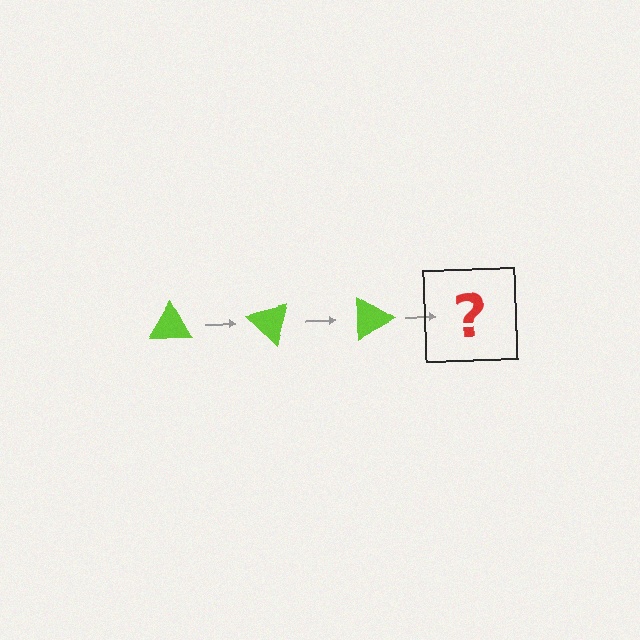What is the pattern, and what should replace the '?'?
The pattern is that the triangle rotates 45 degrees each step. The '?' should be a lime triangle rotated 135 degrees.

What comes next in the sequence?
The next element should be a lime triangle rotated 135 degrees.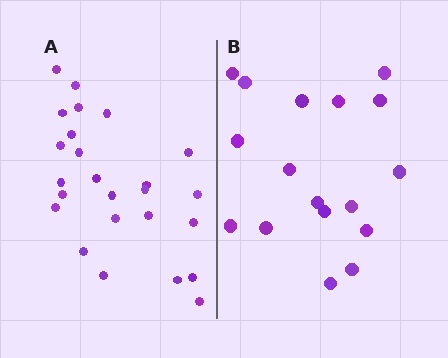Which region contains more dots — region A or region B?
Region A (the left region) has more dots.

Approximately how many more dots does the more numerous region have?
Region A has roughly 8 or so more dots than region B.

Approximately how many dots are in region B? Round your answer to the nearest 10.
About 20 dots. (The exact count is 17, which rounds to 20.)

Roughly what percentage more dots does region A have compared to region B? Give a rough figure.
About 45% more.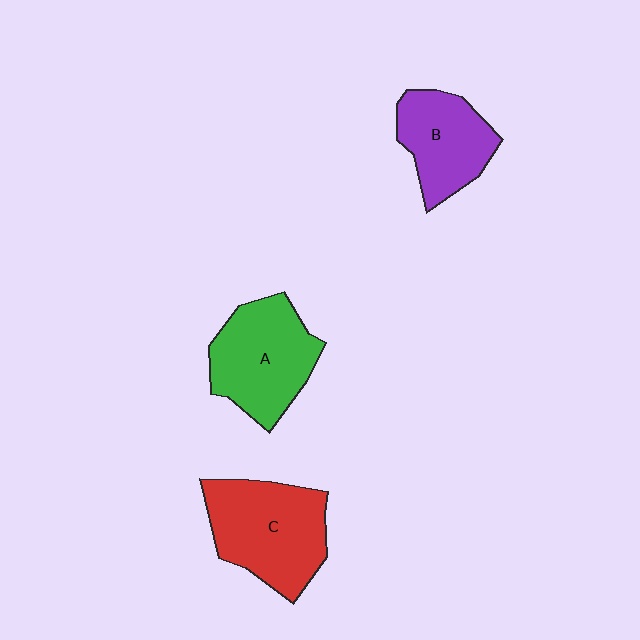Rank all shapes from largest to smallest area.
From largest to smallest: C (red), A (green), B (purple).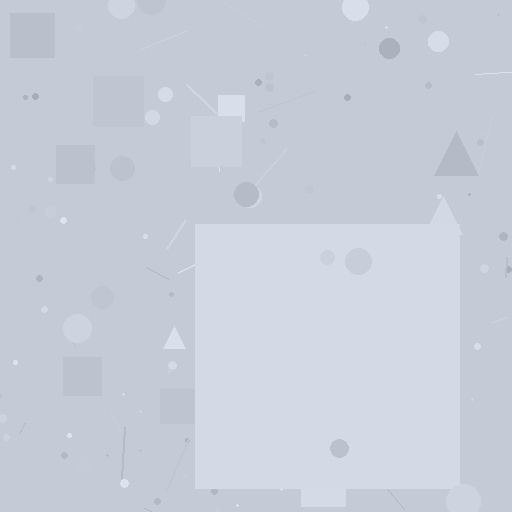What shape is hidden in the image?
A square is hidden in the image.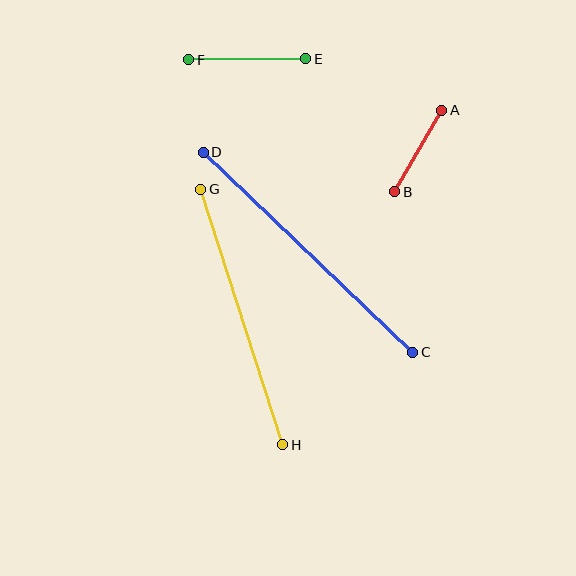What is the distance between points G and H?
The distance is approximately 269 pixels.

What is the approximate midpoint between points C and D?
The midpoint is at approximately (308, 252) pixels.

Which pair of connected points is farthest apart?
Points C and D are farthest apart.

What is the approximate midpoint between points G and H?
The midpoint is at approximately (242, 317) pixels.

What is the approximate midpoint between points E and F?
The midpoint is at approximately (247, 59) pixels.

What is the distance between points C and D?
The distance is approximately 290 pixels.